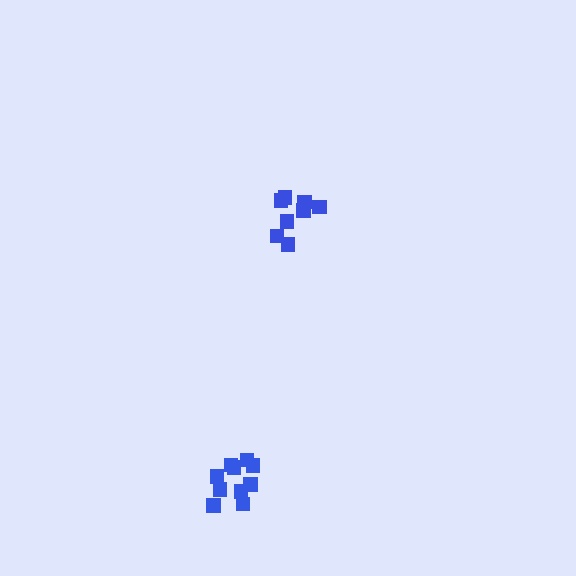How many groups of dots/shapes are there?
There are 2 groups.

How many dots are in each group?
Group 1: 10 dots, Group 2: 8 dots (18 total).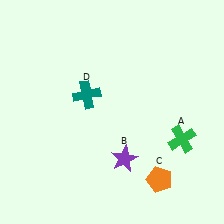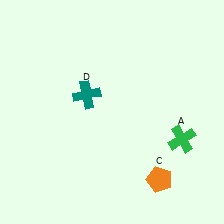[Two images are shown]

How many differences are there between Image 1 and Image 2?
There is 1 difference between the two images.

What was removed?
The purple star (B) was removed in Image 2.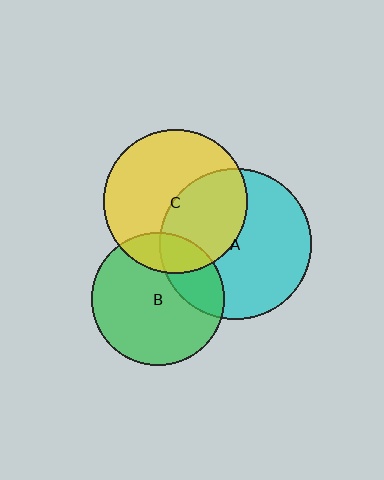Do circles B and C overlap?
Yes.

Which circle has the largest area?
Circle A (cyan).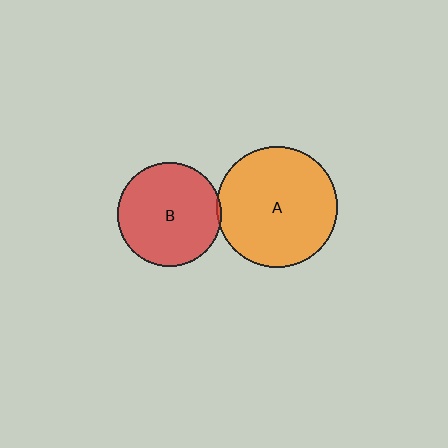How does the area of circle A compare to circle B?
Approximately 1.4 times.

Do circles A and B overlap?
Yes.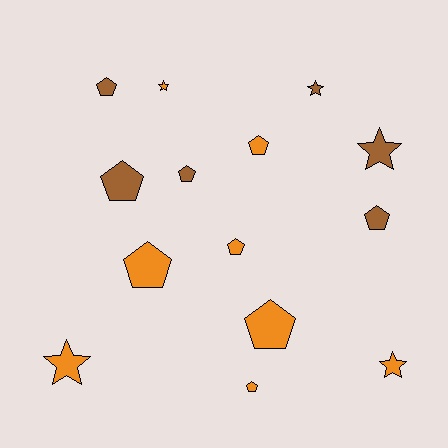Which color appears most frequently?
Orange, with 8 objects.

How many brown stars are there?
There are 2 brown stars.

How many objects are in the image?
There are 14 objects.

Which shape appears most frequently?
Pentagon, with 9 objects.